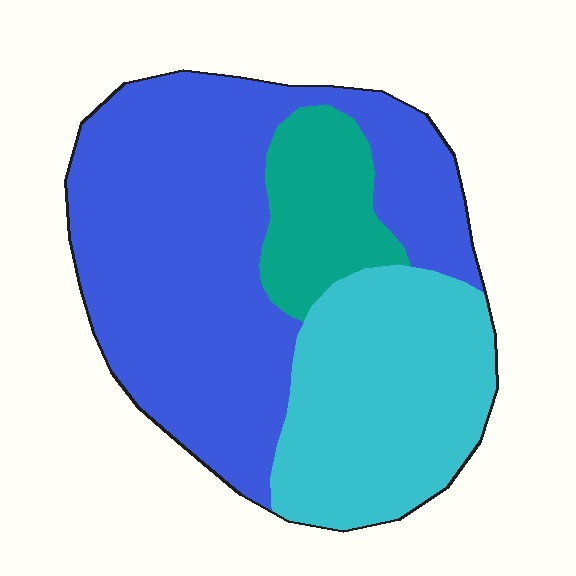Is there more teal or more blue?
Blue.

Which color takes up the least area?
Teal, at roughly 15%.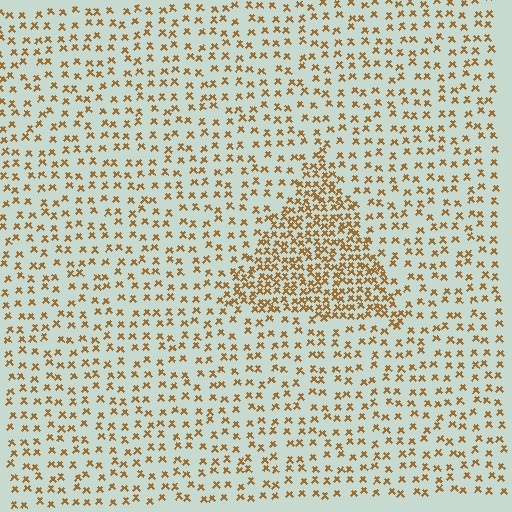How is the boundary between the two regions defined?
The boundary is defined by a change in element density (approximately 2.3x ratio). All elements are the same color, size, and shape.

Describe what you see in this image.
The image contains small brown elements arranged at two different densities. A triangle-shaped region is visible where the elements are more densely packed than the surrounding area.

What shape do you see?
I see a triangle.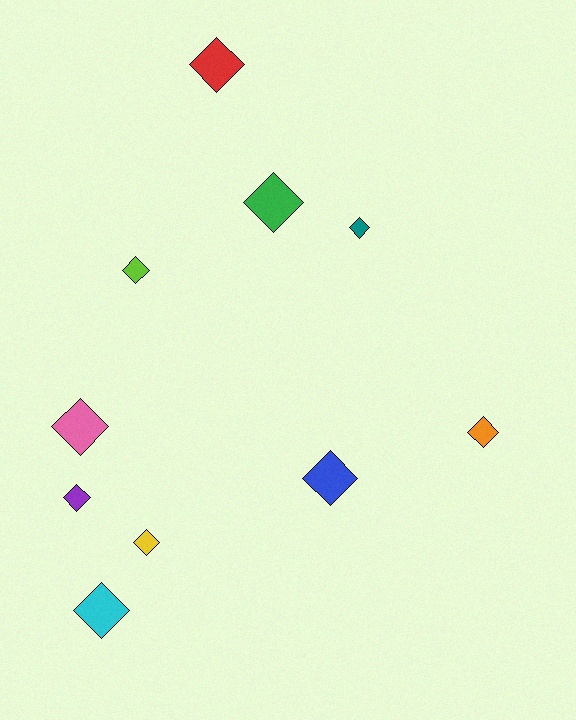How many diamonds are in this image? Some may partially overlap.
There are 10 diamonds.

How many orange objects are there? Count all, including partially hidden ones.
There is 1 orange object.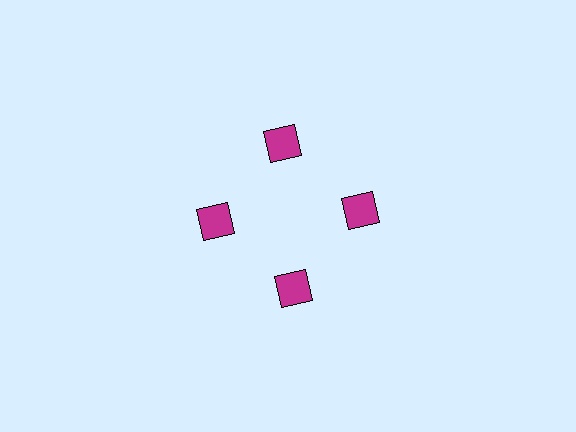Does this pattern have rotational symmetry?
Yes, this pattern has 4-fold rotational symmetry. It looks the same after rotating 90 degrees around the center.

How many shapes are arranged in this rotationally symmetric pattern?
There are 4 shapes, arranged in 4 groups of 1.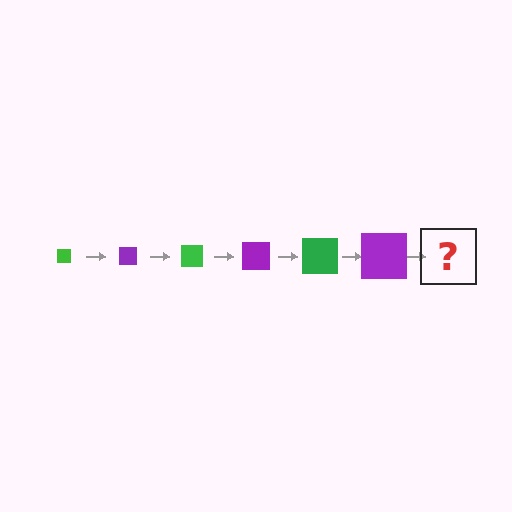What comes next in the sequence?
The next element should be a green square, larger than the previous one.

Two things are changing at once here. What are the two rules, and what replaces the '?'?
The two rules are that the square grows larger each step and the color cycles through green and purple. The '?' should be a green square, larger than the previous one.